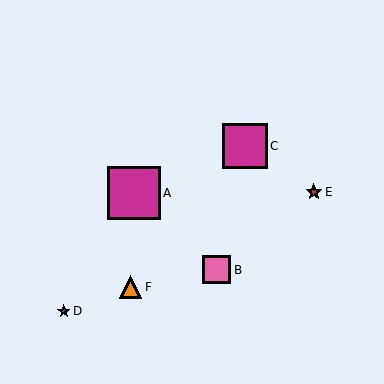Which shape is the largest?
The magenta square (labeled A) is the largest.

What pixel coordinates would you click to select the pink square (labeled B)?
Click at (217, 270) to select the pink square B.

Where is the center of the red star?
The center of the red star is at (314, 192).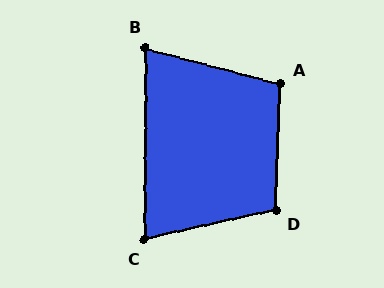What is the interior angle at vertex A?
Approximately 103 degrees (obtuse).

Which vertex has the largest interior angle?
D, at approximately 105 degrees.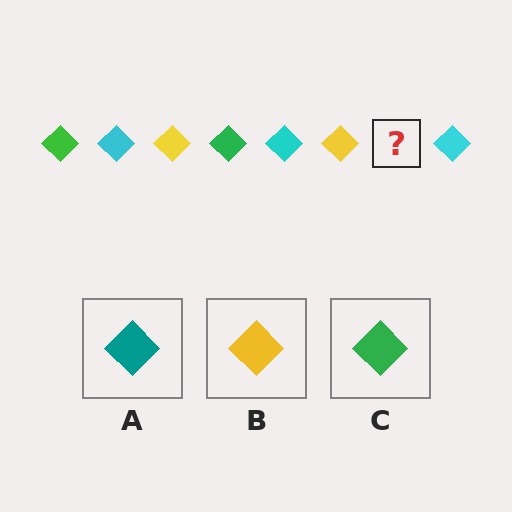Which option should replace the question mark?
Option C.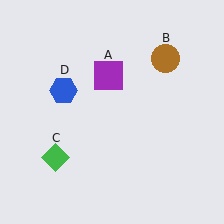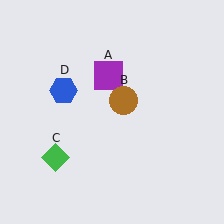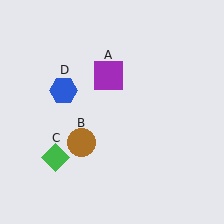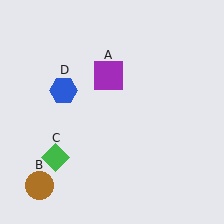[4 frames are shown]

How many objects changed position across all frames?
1 object changed position: brown circle (object B).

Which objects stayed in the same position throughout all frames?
Purple square (object A) and green diamond (object C) and blue hexagon (object D) remained stationary.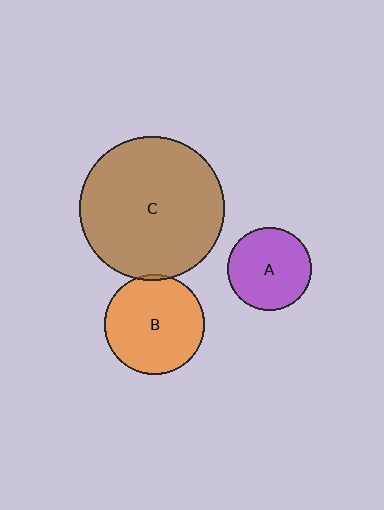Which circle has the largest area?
Circle C (brown).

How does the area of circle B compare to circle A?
Approximately 1.4 times.